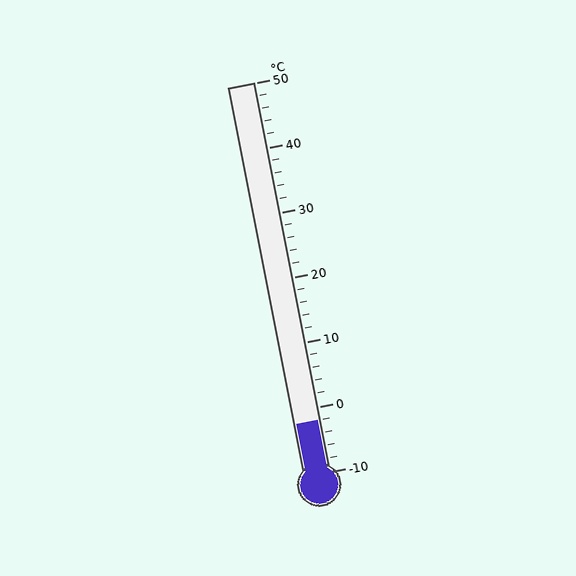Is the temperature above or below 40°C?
The temperature is below 40°C.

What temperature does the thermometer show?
The thermometer shows approximately -2°C.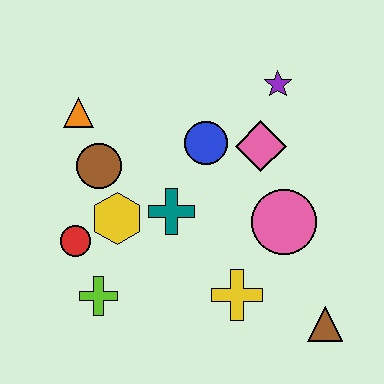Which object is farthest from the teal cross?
The brown triangle is farthest from the teal cross.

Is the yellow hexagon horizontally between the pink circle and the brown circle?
Yes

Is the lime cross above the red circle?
No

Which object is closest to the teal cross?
The yellow hexagon is closest to the teal cross.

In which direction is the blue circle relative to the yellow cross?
The blue circle is above the yellow cross.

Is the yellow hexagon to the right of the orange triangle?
Yes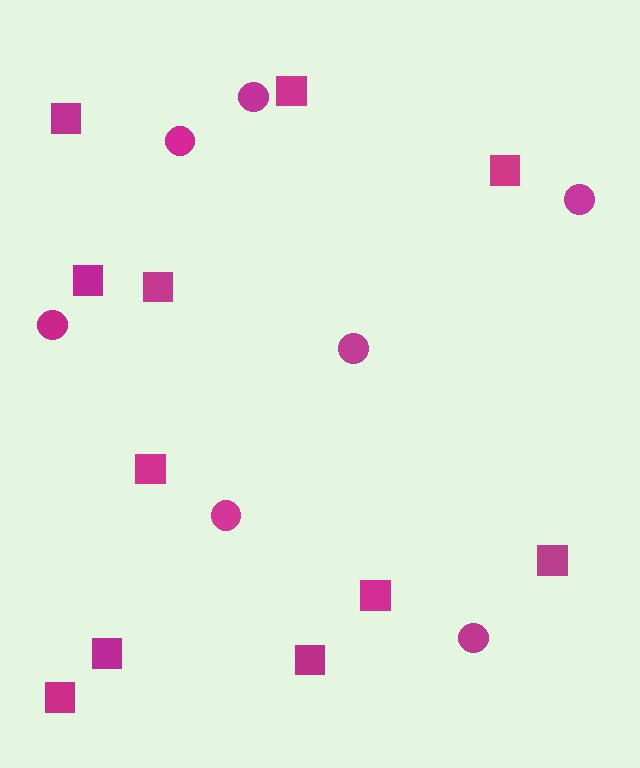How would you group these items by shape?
There are 2 groups: one group of circles (7) and one group of squares (11).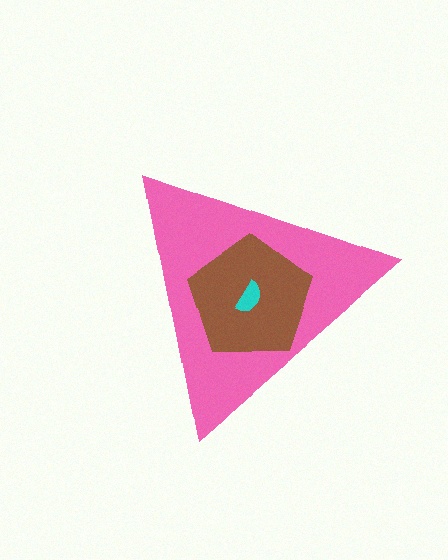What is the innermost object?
The cyan semicircle.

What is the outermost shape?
The pink triangle.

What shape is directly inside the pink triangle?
The brown pentagon.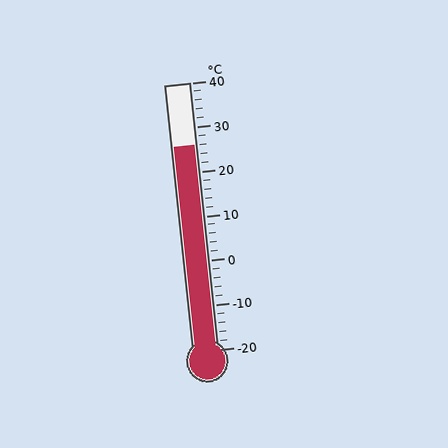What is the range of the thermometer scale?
The thermometer scale ranges from -20°C to 40°C.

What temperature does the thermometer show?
The thermometer shows approximately 26°C.